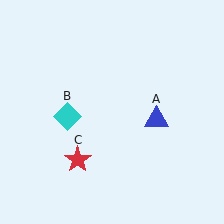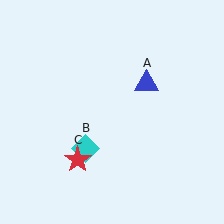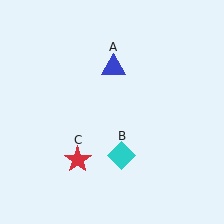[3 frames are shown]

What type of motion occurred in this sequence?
The blue triangle (object A), cyan diamond (object B) rotated counterclockwise around the center of the scene.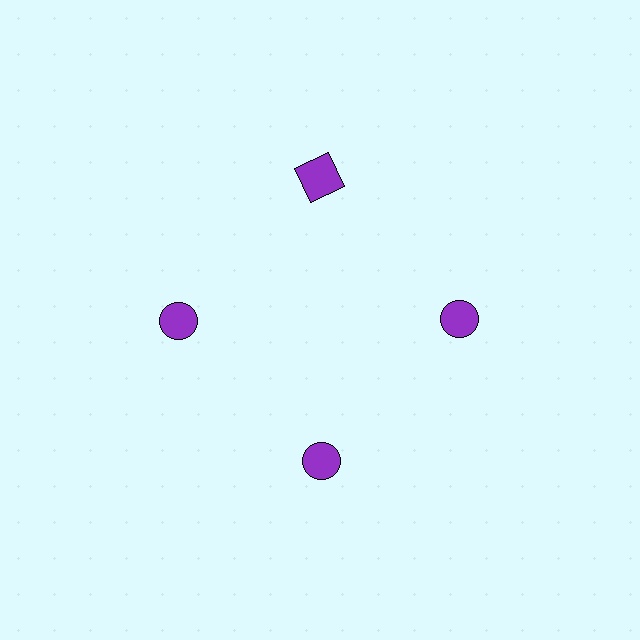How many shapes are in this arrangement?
There are 4 shapes arranged in a ring pattern.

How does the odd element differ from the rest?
It has a different shape: square instead of circle.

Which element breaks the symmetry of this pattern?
The purple square at roughly the 12 o'clock position breaks the symmetry. All other shapes are purple circles.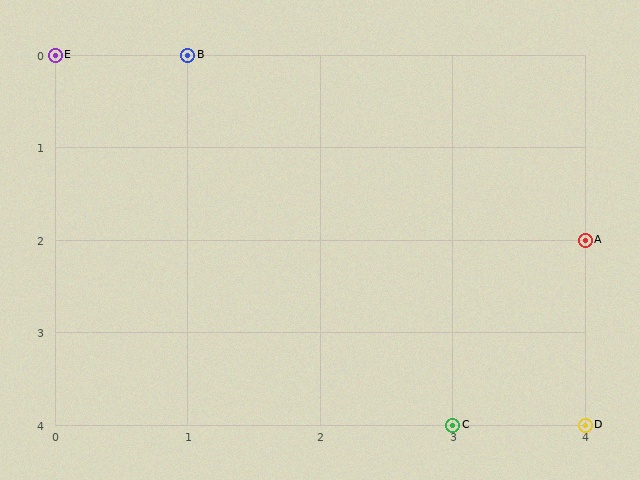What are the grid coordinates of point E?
Point E is at grid coordinates (0, 0).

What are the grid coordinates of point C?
Point C is at grid coordinates (3, 4).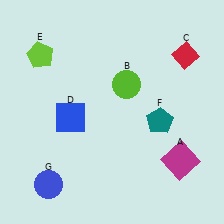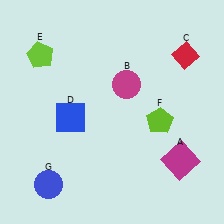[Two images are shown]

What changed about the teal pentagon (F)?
In Image 1, F is teal. In Image 2, it changed to lime.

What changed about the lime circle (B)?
In Image 1, B is lime. In Image 2, it changed to magenta.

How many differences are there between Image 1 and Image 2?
There are 2 differences between the two images.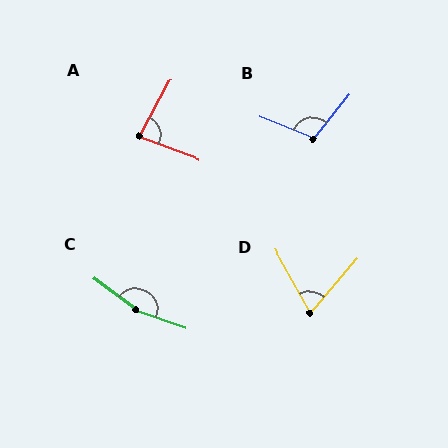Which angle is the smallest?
D, at approximately 70 degrees.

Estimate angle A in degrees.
Approximately 82 degrees.